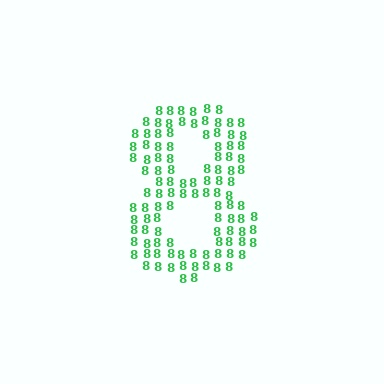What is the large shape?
The large shape is the digit 8.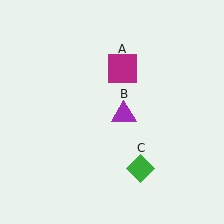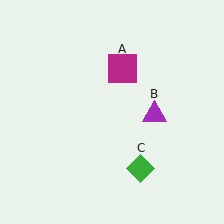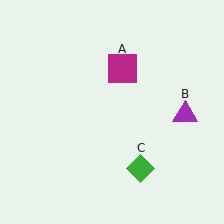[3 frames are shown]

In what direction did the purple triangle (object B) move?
The purple triangle (object B) moved right.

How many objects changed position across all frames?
1 object changed position: purple triangle (object B).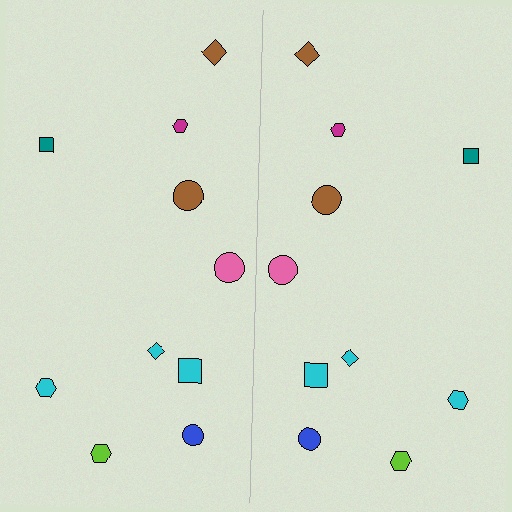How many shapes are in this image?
There are 20 shapes in this image.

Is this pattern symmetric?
Yes, this pattern has bilateral (reflection) symmetry.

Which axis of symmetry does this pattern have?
The pattern has a vertical axis of symmetry running through the center of the image.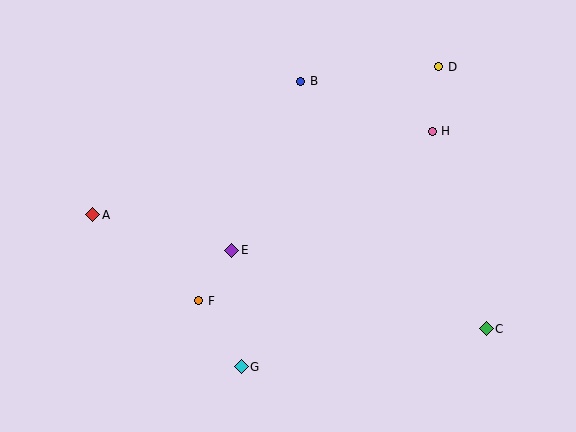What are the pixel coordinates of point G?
Point G is at (241, 367).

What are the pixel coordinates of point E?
Point E is at (232, 250).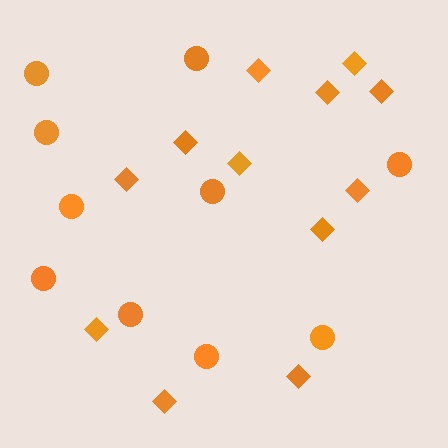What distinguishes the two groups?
There are 2 groups: one group of circles (10) and one group of diamonds (12).